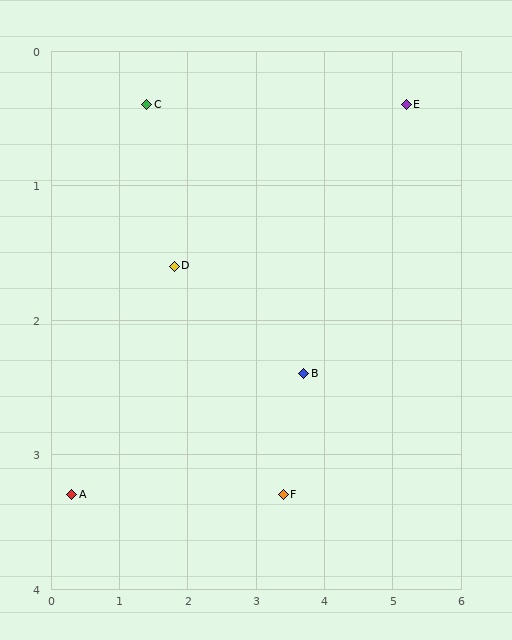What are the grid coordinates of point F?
Point F is at approximately (3.4, 3.3).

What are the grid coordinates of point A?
Point A is at approximately (0.3, 3.3).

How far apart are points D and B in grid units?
Points D and B are about 2.1 grid units apart.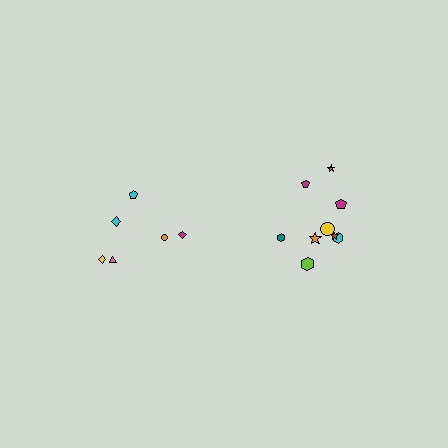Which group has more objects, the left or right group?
The right group.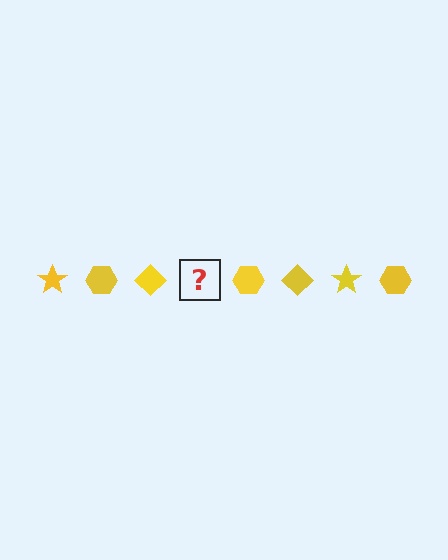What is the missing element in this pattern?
The missing element is a yellow star.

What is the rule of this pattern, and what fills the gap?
The rule is that the pattern cycles through star, hexagon, diamond shapes in yellow. The gap should be filled with a yellow star.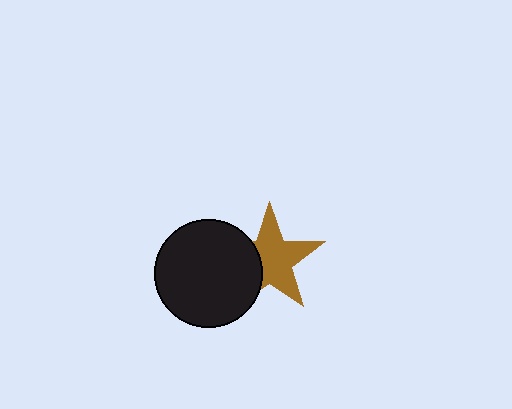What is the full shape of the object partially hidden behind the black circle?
The partially hidden object is a brown star.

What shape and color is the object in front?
The object in front is a black circle.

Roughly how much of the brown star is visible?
Most of it is visible (roughly 67%).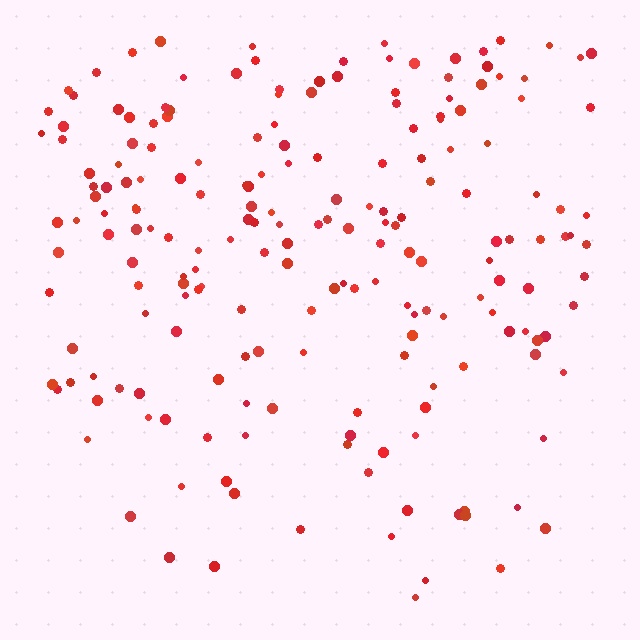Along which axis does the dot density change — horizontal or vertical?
Vertical.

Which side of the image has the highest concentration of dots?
The top.